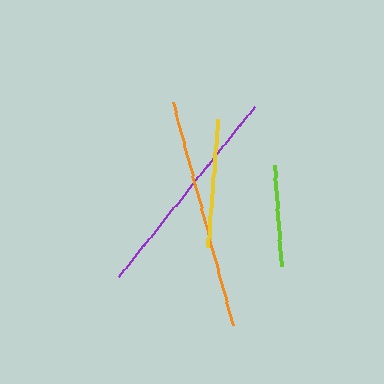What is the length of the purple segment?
The purple segment is approximately 217 pixels long.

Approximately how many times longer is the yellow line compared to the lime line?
The yellow line is approximately 1.3 times the length of the lime line.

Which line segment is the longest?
The orange line is the longest at approximately 231 pixels.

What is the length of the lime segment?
The lime segment is approximately 101 pixels long.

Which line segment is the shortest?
The lime line is the shortest at approximately 101 pixels.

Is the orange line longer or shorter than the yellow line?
The orange line is longer than the yellow line.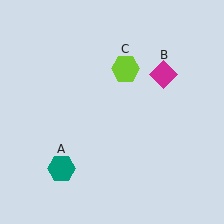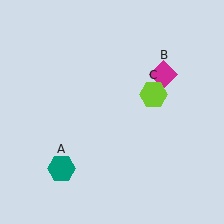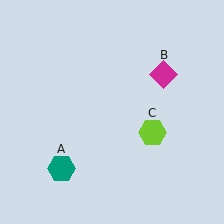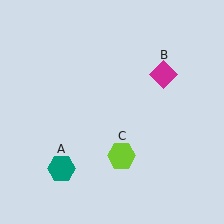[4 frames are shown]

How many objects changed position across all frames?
1 object changed position: lime hexagon (object C).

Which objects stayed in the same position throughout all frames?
Teal hexagon (object A) and magenta diamond (object B) remained stationary.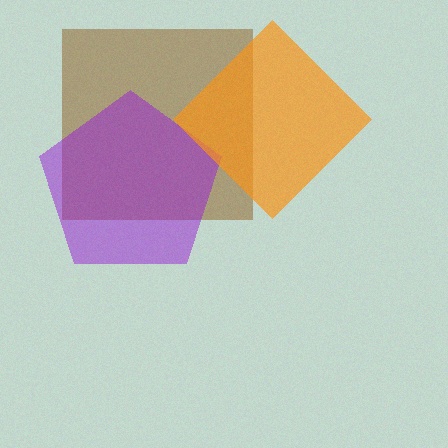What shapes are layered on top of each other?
The layered shapes are: a brown square, a purple pentagon, an orange diamond.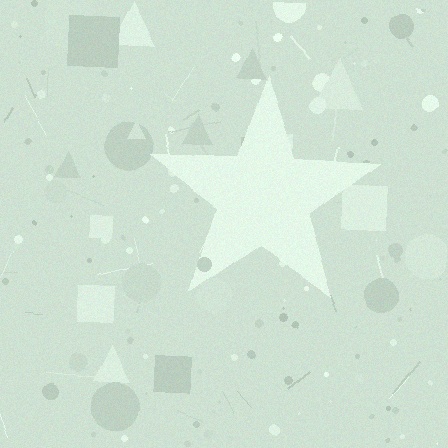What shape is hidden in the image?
A star is hidden in the image.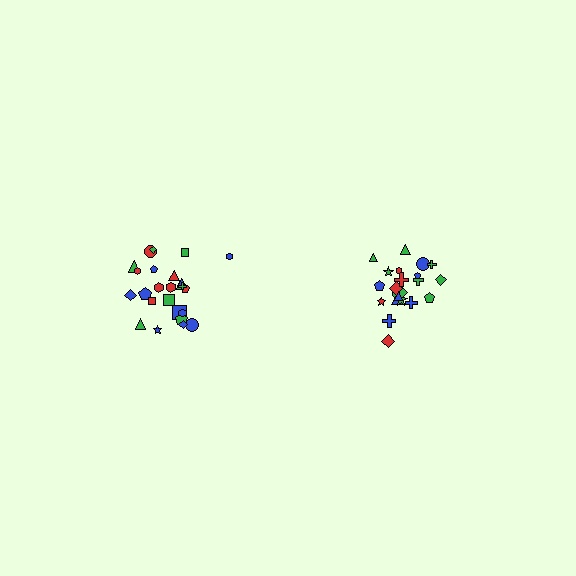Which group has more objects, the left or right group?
The left group.